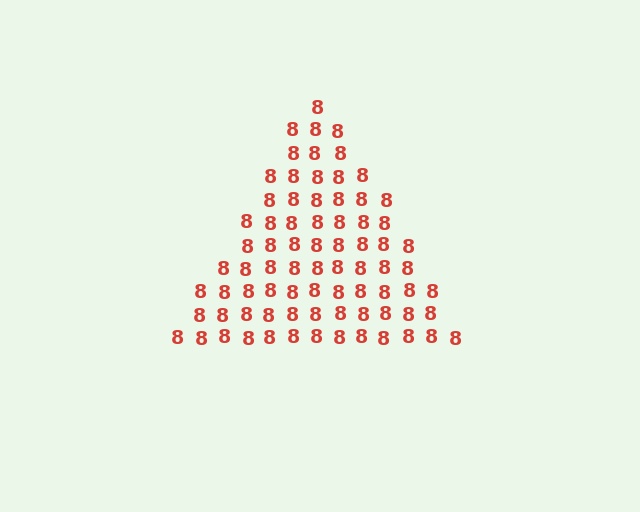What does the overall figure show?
The overall figure shows a triangle.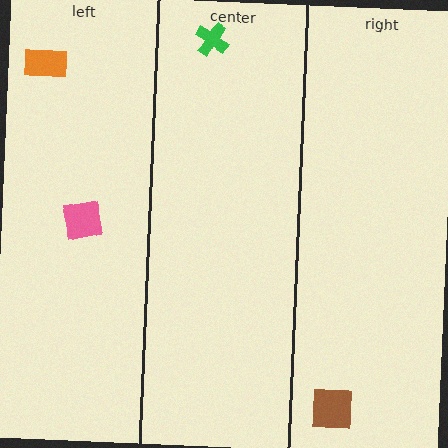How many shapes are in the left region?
2.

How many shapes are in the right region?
1.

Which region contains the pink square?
The left region.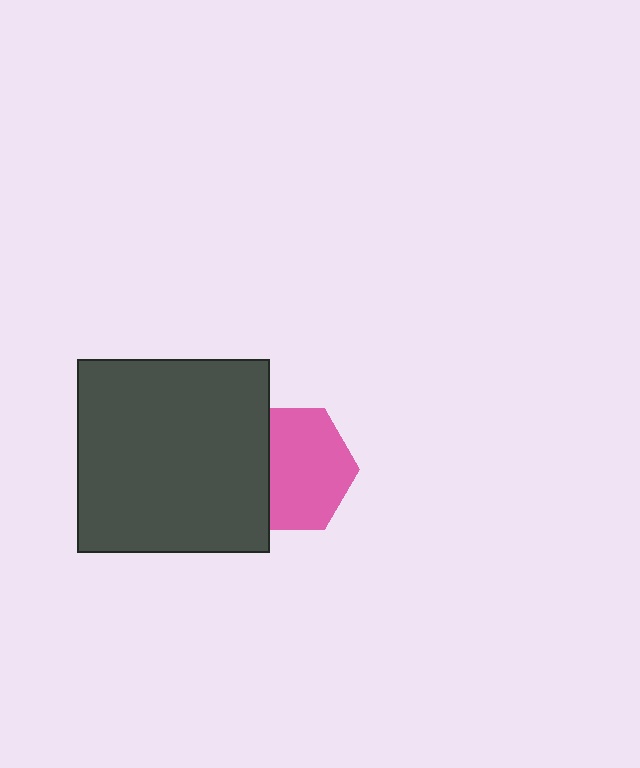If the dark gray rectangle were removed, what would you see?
You would see the complete pink hexagon.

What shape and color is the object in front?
The object in front is a dark gray rectangle.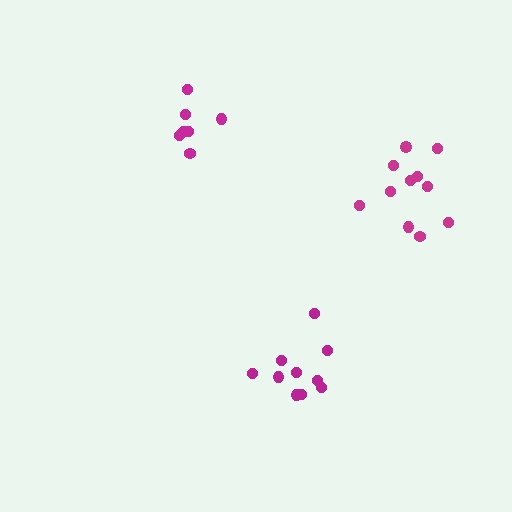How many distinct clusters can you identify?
There are 3 distinct clusters.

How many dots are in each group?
Group 1: 7 dots, Group 2: 10 dots, Group 3: 11 dots (28 total).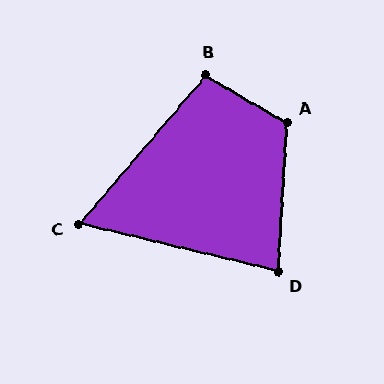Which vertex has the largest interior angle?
A, at approximately 117 degrees.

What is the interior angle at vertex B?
Approximately 100 degrees (obtuse).